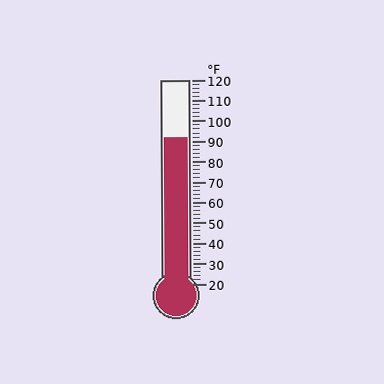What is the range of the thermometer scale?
The thermometer scale ranges from 20°F to 120°F.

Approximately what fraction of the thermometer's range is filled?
The thermometer is filled to approximately 70% of its range.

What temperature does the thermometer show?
The thermometer shows approximately 92°F.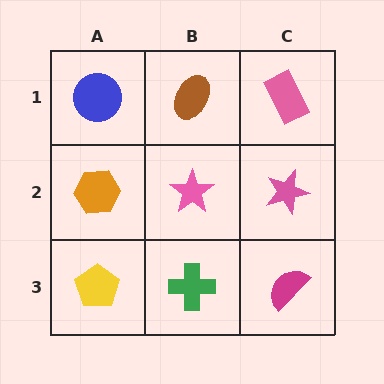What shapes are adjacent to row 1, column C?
A pink star (row 2, column C), a brown ellipse (row 1, column B).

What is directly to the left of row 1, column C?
A brown ellipse.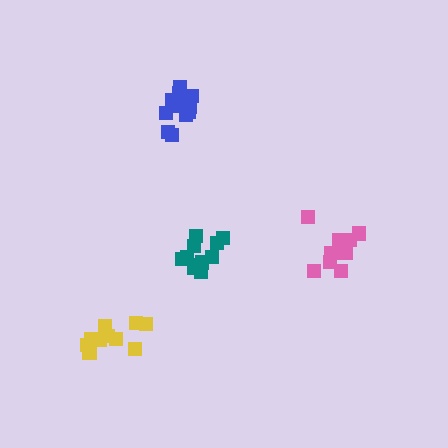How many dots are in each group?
Group 1: 11 dots, Group 2: 13 dots, Group 3: 11 dots, Group 4: 10 dots (45 total).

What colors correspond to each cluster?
The clusters are colored: pink, blue, teal, yellow.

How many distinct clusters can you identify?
There are 4 distinct clusters.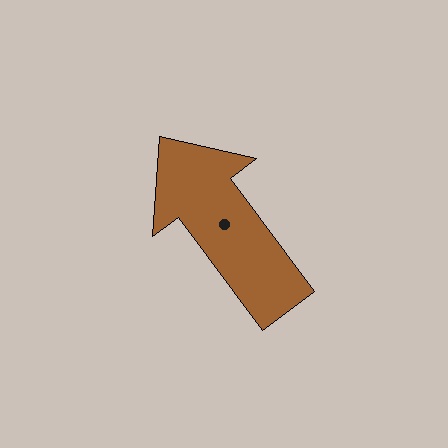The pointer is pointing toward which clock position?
Roughly 11 o'clock.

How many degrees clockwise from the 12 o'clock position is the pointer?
Approximately 323 degrees.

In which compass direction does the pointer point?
Northwest.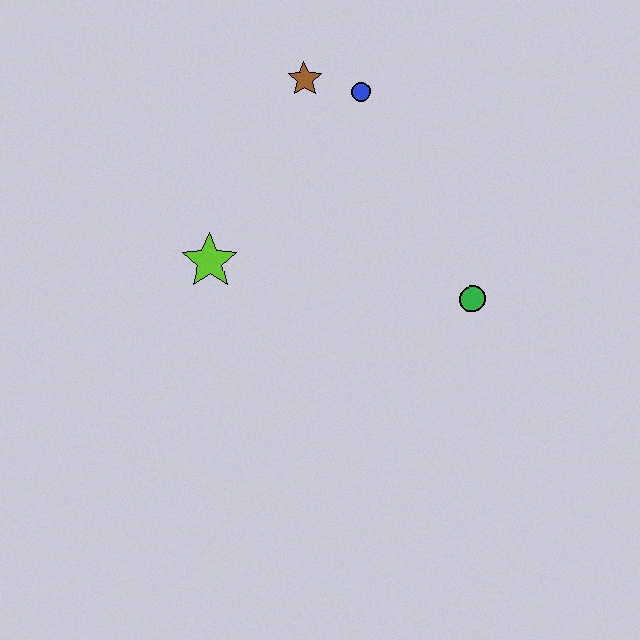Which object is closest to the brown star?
The blue circle is closest to the brown star.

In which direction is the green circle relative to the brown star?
The green circle is below the brown star.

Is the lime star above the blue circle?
No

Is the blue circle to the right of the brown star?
Yes